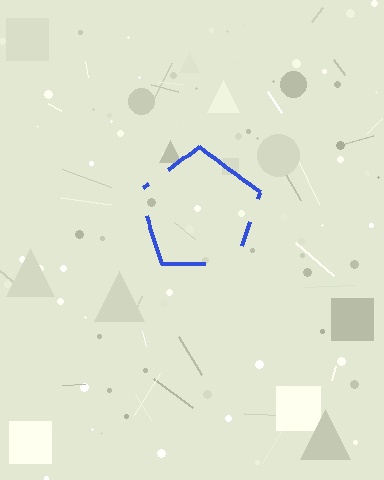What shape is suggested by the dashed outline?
The dashed outline suggests a pentagon.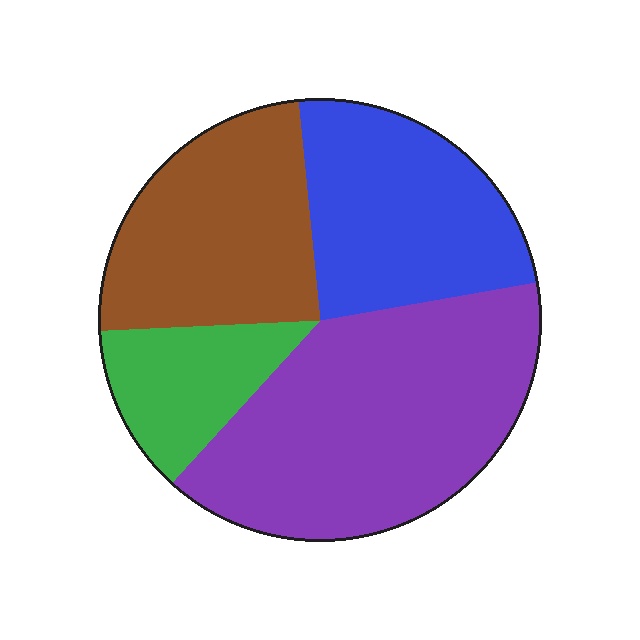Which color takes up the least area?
Green, at roughly 15%.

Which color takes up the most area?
Purple, at roughly 40%.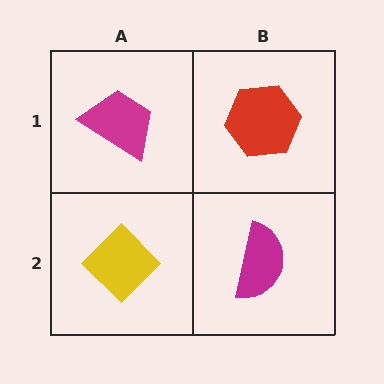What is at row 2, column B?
A magenta semicircle.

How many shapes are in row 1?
2 shapes.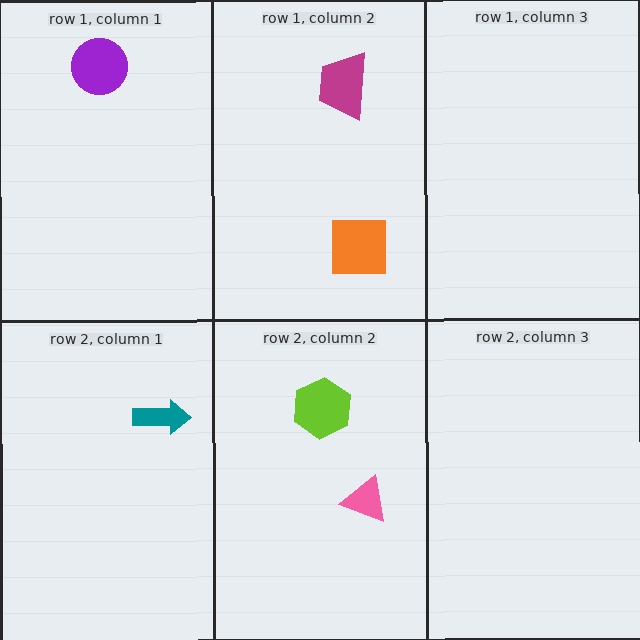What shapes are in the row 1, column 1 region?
The purple circle.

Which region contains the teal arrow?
The row 2, column 1 region.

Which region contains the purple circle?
The row 1, column 1 region.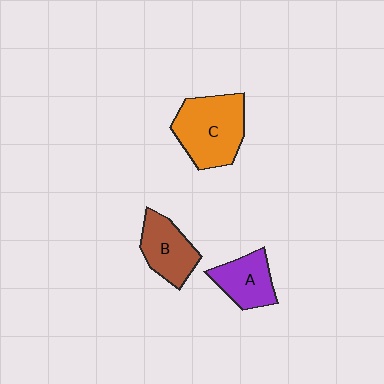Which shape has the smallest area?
Shape A (purple).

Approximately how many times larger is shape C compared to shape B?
Approximately 1.5 times.